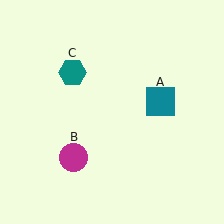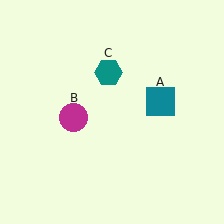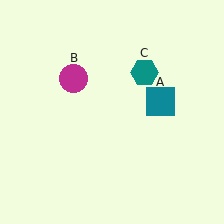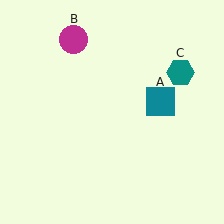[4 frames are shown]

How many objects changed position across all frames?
2 objects changed position: magenta circle (object B), teal hexagon (object C).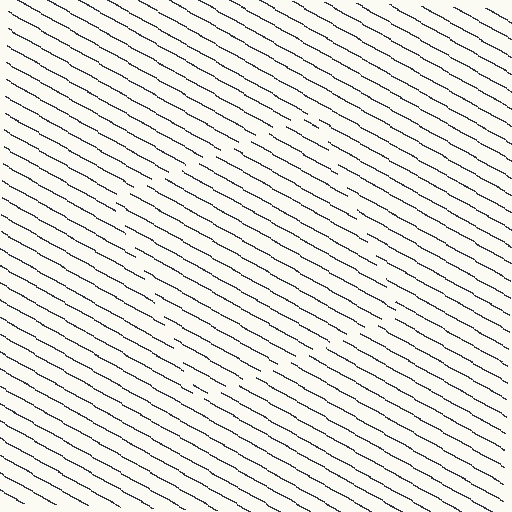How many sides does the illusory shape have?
4 sides — the line-ends trace a square.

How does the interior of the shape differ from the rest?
The interior of the shape contains the same grating, shifted by half a period — the contour is defined by the phase discontinuity where line-ends from the inner and outer gratings abut.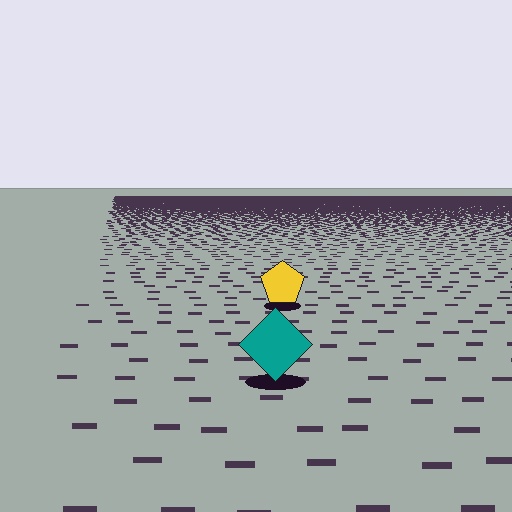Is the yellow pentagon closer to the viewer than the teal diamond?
No. The teal diamond is closer — you can tell from the texture gradient: the ground texture is coarser near it.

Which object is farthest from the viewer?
The yellow pentagon is farthest from the viewer. It appears smaller and the ground texture around it is denser.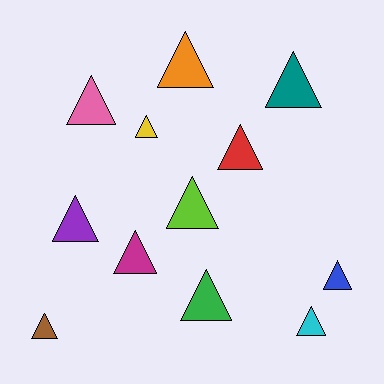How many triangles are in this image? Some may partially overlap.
There are 12 triangles.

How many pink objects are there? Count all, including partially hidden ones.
There is 1 pink object.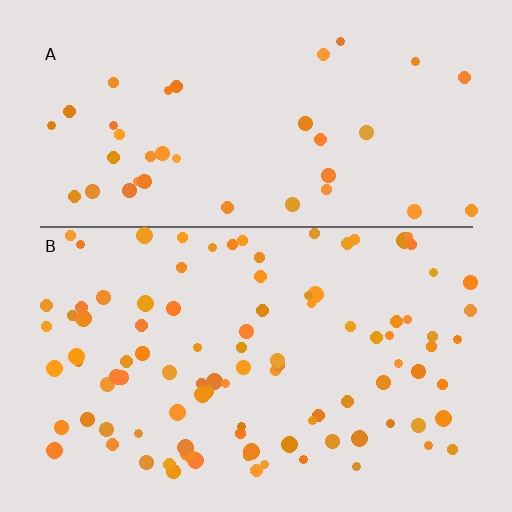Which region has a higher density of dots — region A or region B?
B (the bottom).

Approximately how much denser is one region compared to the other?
Approximately 2.6× — region B over region A.